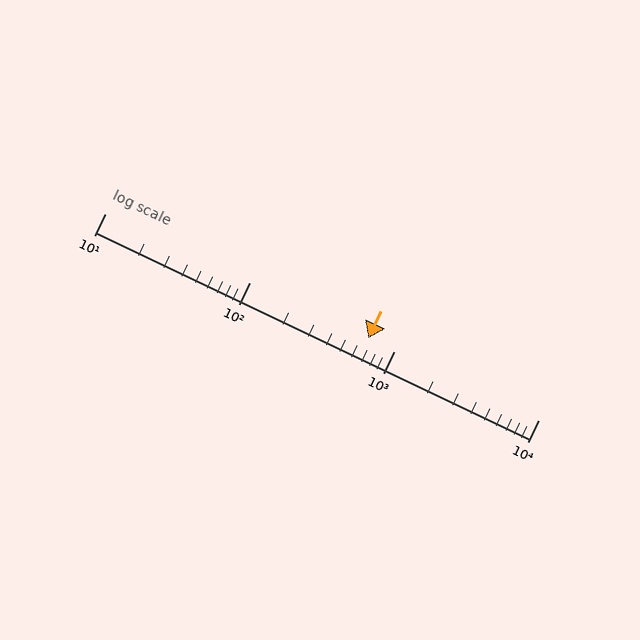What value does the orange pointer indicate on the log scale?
The pointer indicates approximately 660.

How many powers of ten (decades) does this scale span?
The scale spans 3 decades, from 10 to 10000.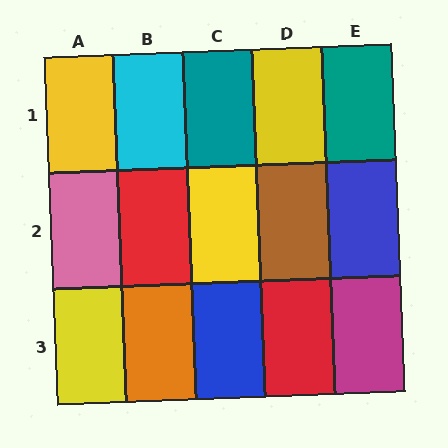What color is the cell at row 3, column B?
Orange.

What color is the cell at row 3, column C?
Blue.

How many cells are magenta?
1 cell is magenta.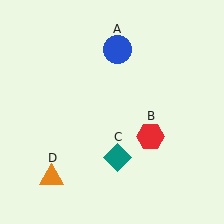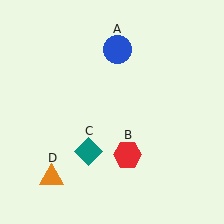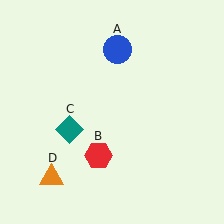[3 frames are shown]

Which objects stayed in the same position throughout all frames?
Blue circle (object A) and orange triangle (object D) remained stationary.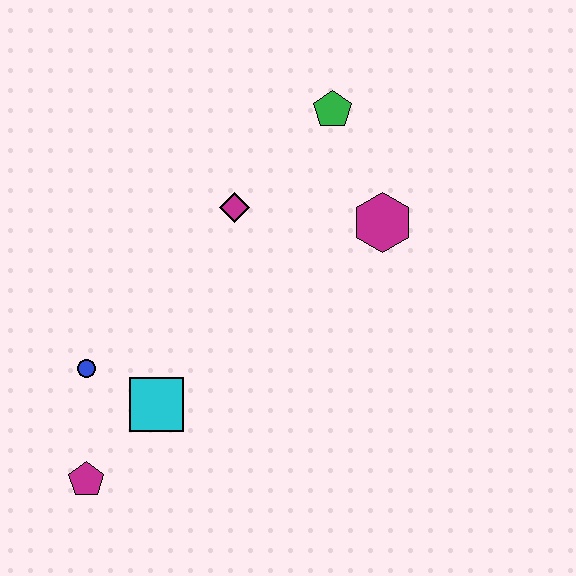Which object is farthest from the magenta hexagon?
The magenta pentagon is farthest from the magenta hexagon.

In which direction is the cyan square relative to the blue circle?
The cyan square is to the right of the blue circle.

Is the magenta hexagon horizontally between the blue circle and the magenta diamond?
No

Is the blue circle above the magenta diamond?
No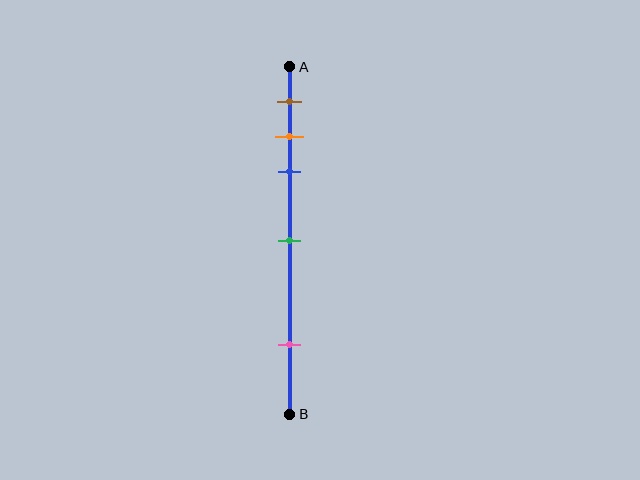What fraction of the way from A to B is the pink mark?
The pink mark is approximately 80% (0.8) of the way from A to B.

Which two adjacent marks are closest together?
The orange and blue marks are the closest adjacent pair.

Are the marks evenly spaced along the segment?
No, the marks are not evenly spaced.